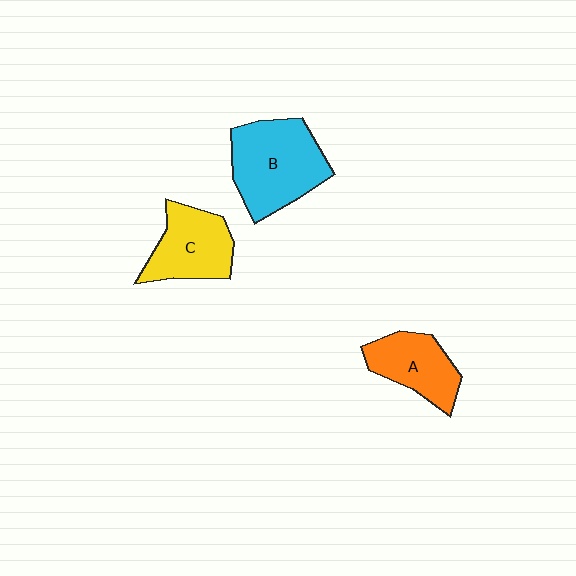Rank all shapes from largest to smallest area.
From largest to smallest: B (cyan), C (yellow), A (orange).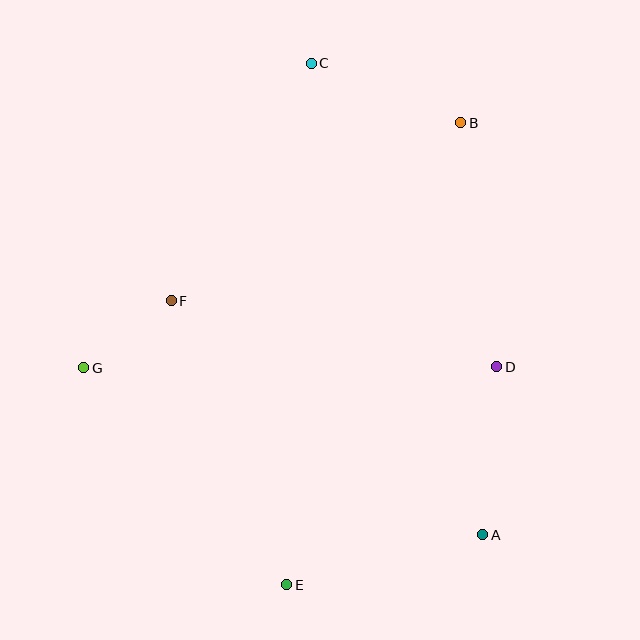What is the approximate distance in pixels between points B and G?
The distance between B and G is approximately 449 pixels.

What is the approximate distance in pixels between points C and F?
The distance between C and F is approximately 276 pixels.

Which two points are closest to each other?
Points F and G are closest to each other.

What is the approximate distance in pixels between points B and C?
The distance between B and C is approximately 161 pixels.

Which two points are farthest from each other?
Points C and E are farthest from each other.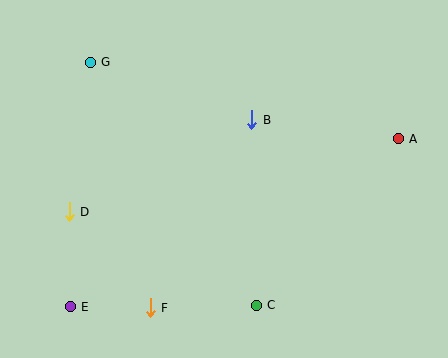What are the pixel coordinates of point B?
Point B is at (252, 120).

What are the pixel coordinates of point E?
Point E is at (70, 307).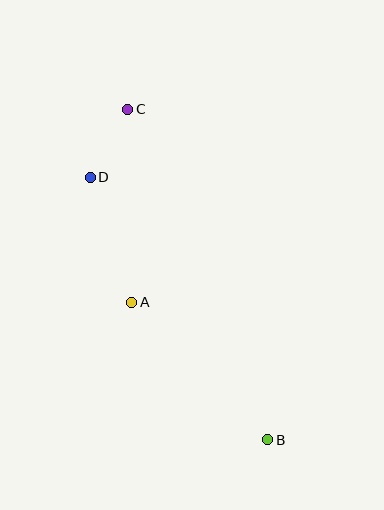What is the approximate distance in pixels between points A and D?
The distance between A and D is approximately 132 pixels.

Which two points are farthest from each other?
Points B and C are farthest from each other.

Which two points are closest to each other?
Points C and D are closest to each other.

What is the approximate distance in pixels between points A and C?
The distance between A and C is approximately 193 pixels.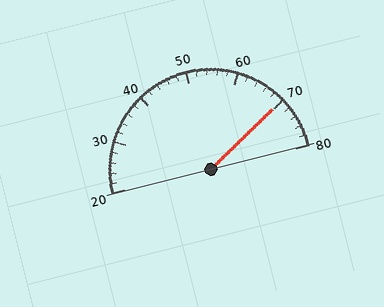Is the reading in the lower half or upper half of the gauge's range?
The reading is in the upper half of the range (20 to 80).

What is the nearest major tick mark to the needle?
The nearest major tick mark is 70.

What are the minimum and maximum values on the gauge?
The gauge ranges from 20 to 80.